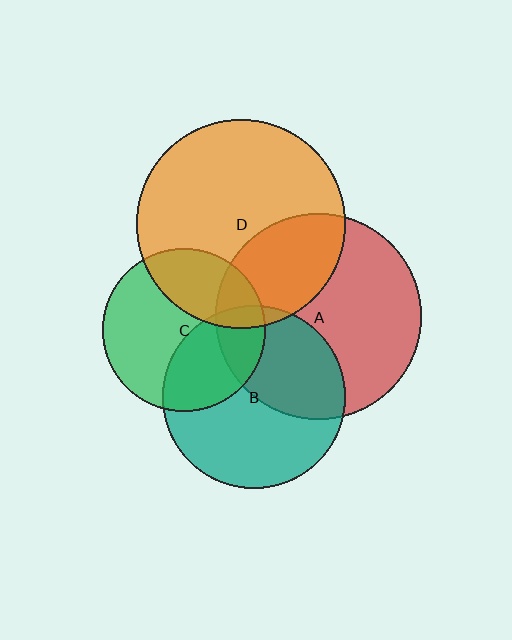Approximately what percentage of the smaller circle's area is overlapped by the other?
Approximately 40%.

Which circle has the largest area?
Circle D (orange).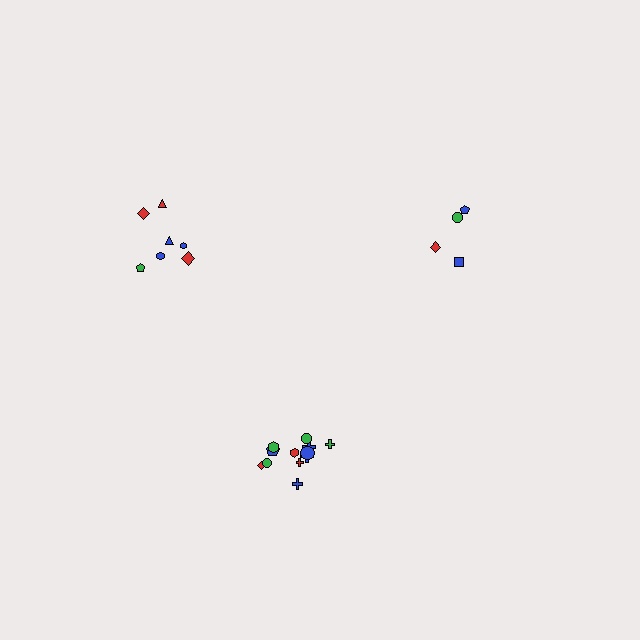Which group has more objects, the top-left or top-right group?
The top-left group.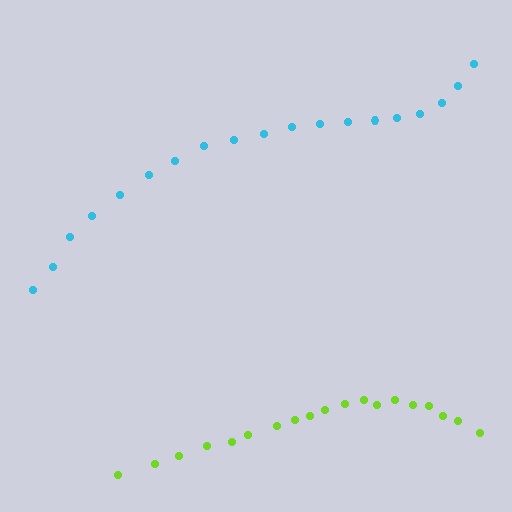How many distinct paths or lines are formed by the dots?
There are 2 distinct paths.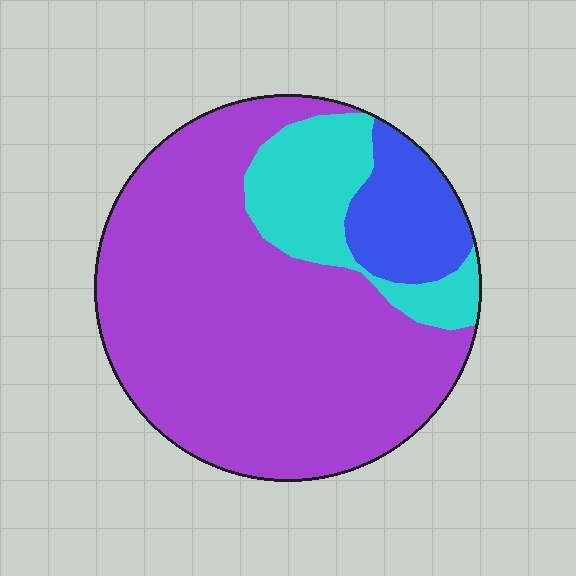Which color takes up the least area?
Blue, at roughly 10%.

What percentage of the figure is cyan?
Cyan takes up about one sixth (1/6) of the figure.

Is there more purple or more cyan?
Purple.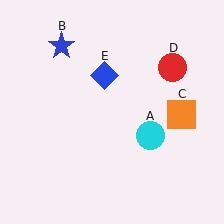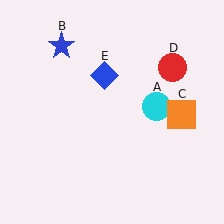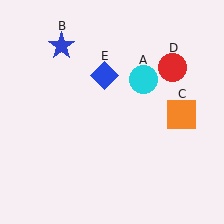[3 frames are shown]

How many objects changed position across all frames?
1 object changed position: cyan circle (object A).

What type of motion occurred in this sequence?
The cyan circle (object A) rotated counterclockwise around the center of the scene.